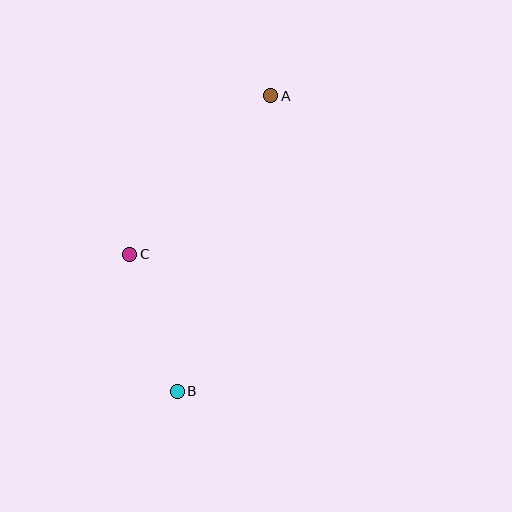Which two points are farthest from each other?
Points A and B are farthest from each other.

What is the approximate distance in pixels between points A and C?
The distance between A and C is approximately 212 pixels.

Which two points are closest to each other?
Points B and C are closest to each other.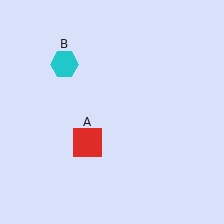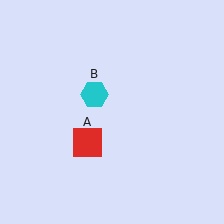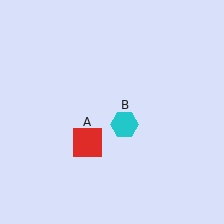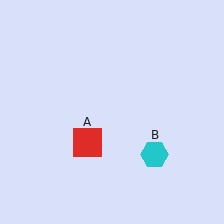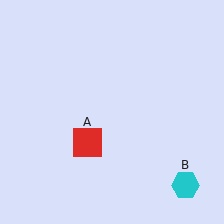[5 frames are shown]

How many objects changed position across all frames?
1 object changed position: cyan hexagon (object B).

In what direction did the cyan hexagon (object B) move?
The cyan hexagon (object B) moved down and to the right.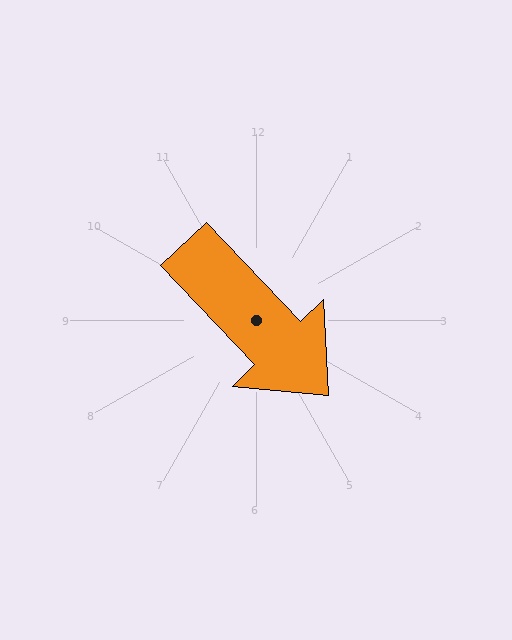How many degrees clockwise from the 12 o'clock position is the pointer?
Approximately 136 degrees.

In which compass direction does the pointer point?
Southeast.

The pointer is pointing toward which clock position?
Roughly 5 o'clock.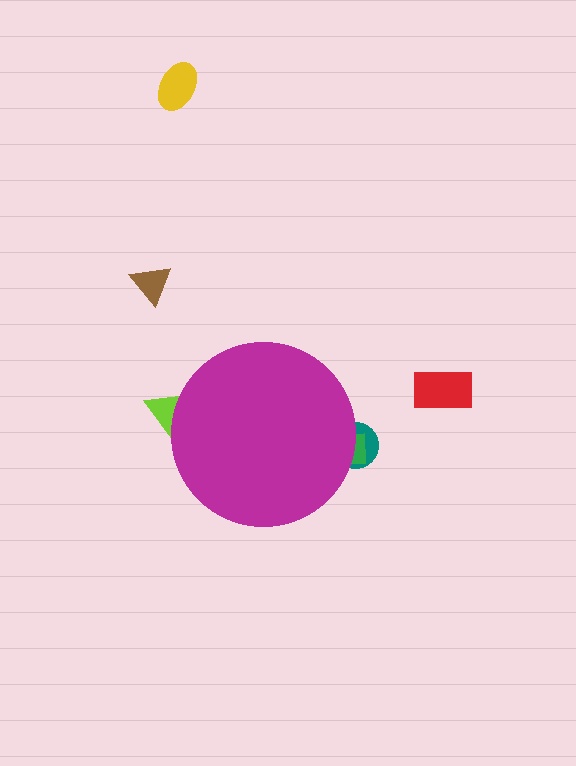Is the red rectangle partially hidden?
No, the red rectangle is fully visible.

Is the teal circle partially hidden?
Yes, the teal circle is partially hidden behind the magenta circle.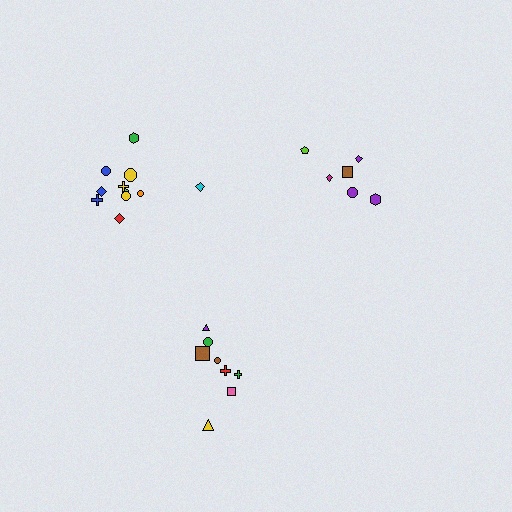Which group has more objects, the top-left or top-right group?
The top-left group.